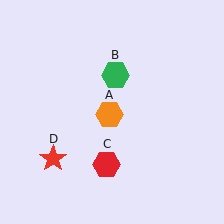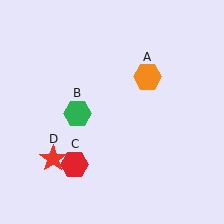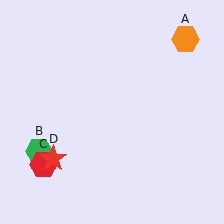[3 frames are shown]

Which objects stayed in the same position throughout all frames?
Red star (object D) remained stationary.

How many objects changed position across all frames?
3 objects changed position: orange hexagon (object A), green hexagon (object B), red hexagon (object C).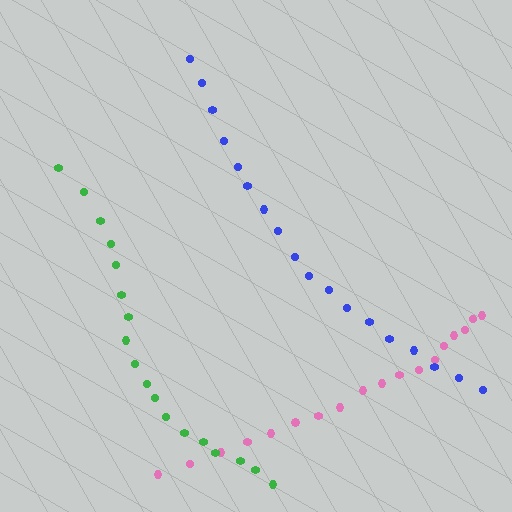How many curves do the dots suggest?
There are 3 distinct paths.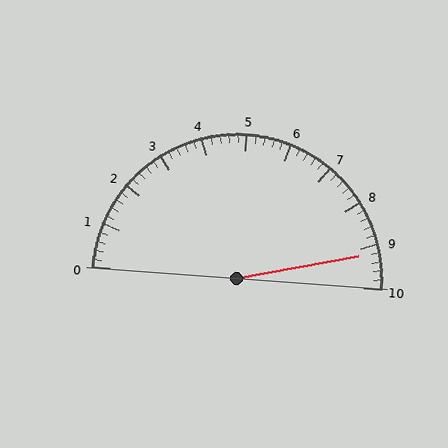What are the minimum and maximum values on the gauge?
The gauge ranges from 0 to 10.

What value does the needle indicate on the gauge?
The needle indicates approximately 9.2.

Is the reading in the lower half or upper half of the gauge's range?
The reading is in the upper half of the range (0 to 10).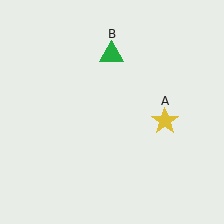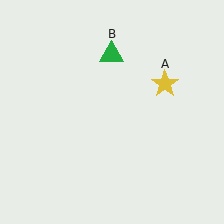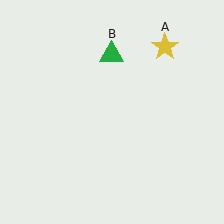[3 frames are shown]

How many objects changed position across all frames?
1 object changed position: yellow star (object A).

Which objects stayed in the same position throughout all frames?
Green triangle (object B) remained stationary.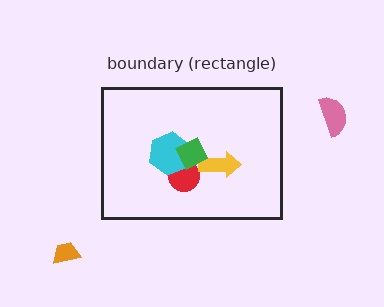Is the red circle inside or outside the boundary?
Inside.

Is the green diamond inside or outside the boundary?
Inside.